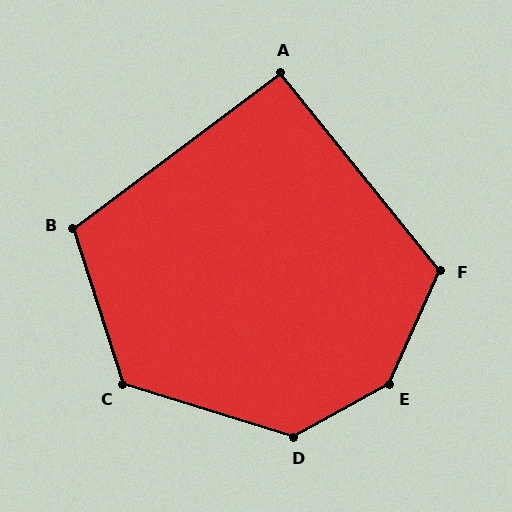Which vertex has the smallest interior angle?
A, at approximately 92 degrees.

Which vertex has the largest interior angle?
E, at approximately 143 degrees.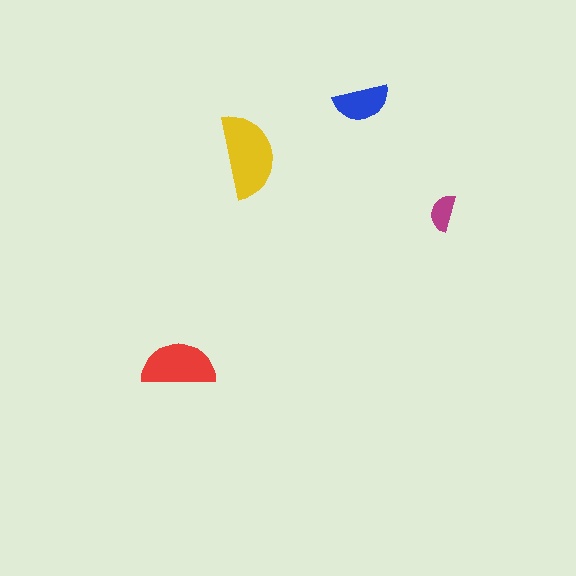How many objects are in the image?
There are 4 objects in the image.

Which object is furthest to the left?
The red semicircle is leftmost.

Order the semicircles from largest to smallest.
the yellow one, the red one, the blue one, the magenta one.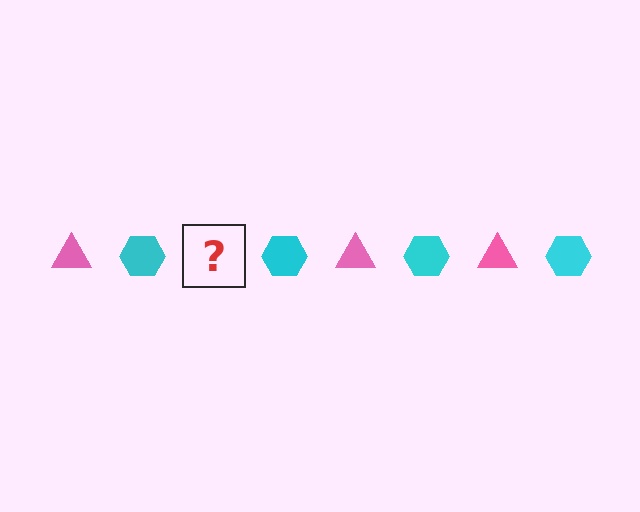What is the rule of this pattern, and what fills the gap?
The rule is that the pattern alternates between pink triangle and cyan hexagon. The gap should be filled with a pink triangle.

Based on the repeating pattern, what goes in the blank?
The blank should be a pink triangle.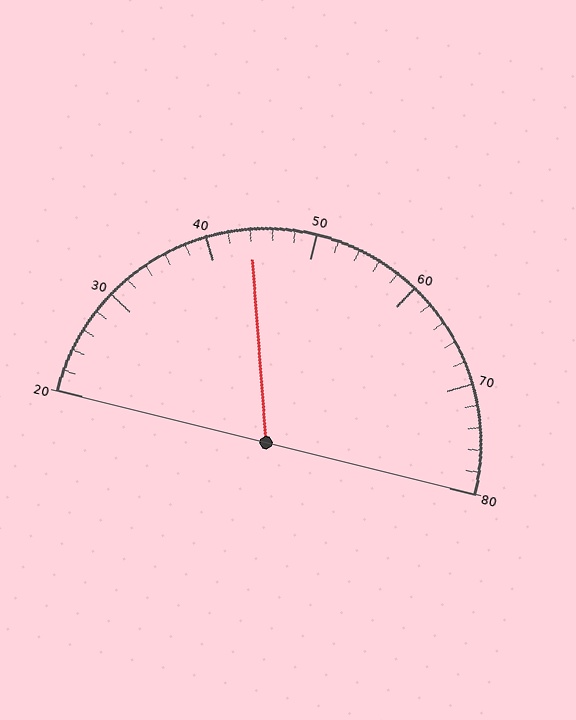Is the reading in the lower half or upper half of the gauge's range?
The reading is in the lower half of the range (20 to 80).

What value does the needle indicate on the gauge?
The needle indicates approximately 44.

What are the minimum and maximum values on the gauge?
The gauge ranges from 20 to 80.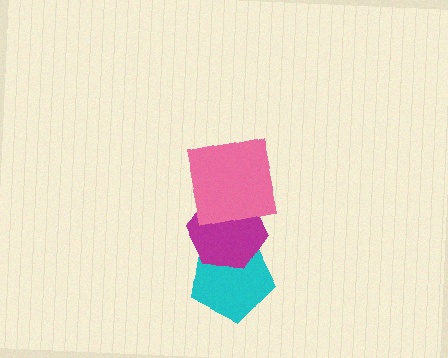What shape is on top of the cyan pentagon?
The magenta hexagon is on top of the cyan pentagon.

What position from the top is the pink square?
The pink square is 1st from the top.